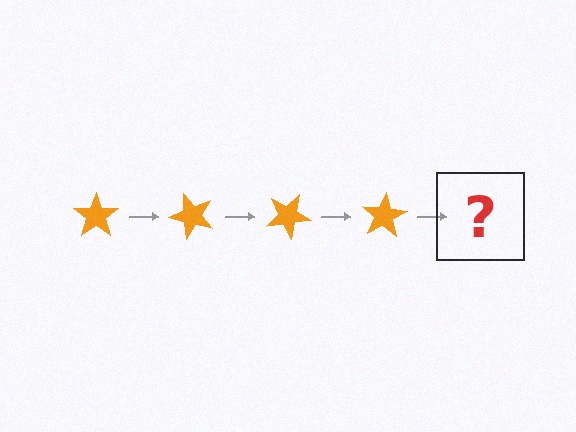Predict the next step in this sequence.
The next step is an orange star rotated 200 degrees.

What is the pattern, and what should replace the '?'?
The pattern is that the star rotates 50 degrees each step. The '?' should be an orange star rotated 200 degrees.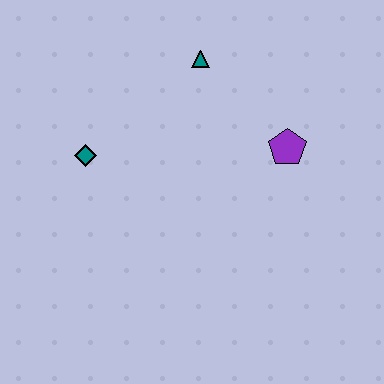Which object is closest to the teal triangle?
The purple pentagon is closest to the teal triangle.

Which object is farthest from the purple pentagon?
The teal diamond is farthest from the purple pentagon.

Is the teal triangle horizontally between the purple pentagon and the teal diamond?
Yes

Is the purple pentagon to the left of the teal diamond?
No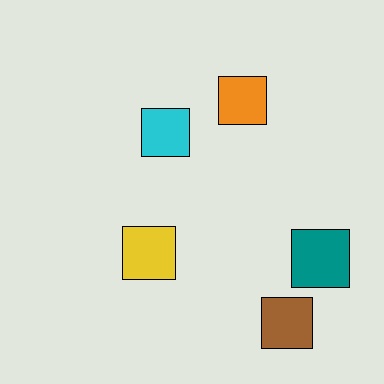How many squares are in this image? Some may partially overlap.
There are 5 squares.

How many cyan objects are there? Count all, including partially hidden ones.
There is 1 cyan object.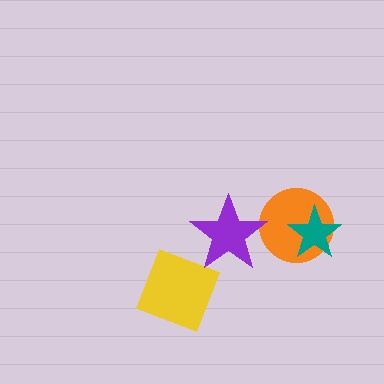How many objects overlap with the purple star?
2 objects overlap with the purple star.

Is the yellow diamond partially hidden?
Yes, it is partially covered by another shape.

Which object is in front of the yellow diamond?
The purple star is in front of the yellow diamond.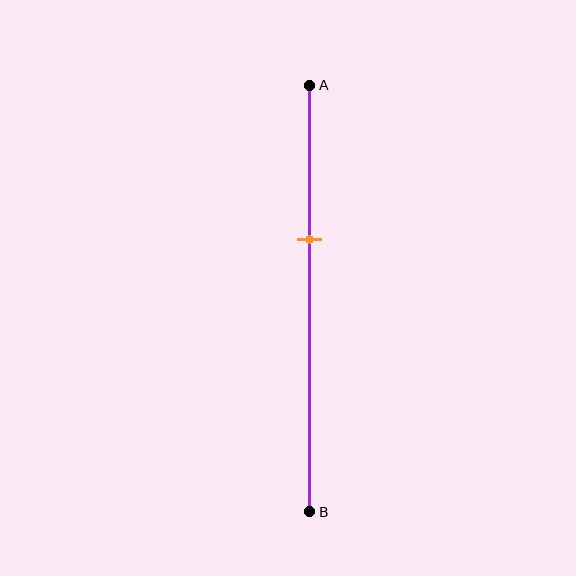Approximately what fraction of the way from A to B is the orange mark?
The orange mark is approximately 35% of the way from A to B.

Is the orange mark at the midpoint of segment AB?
No, the mark is at about 35% from A, not at the 50% midpoint.